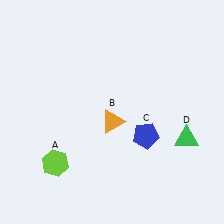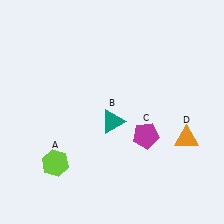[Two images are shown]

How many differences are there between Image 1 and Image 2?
There are 3 differences between the two images.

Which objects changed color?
B changed from orange to teal. C changed from blue to magenta. D changed from green to orange.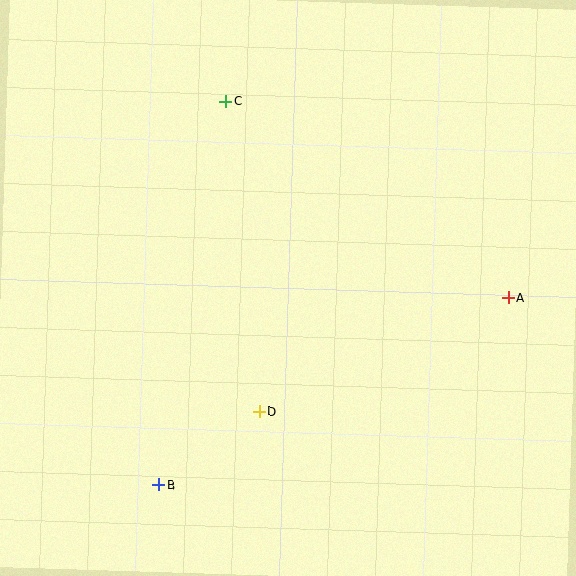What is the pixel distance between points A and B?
The distance between A and B is 397 pixels.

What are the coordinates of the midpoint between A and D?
The midpoint between A and D is at (384, 355).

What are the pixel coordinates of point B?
Point B is at (159, 485).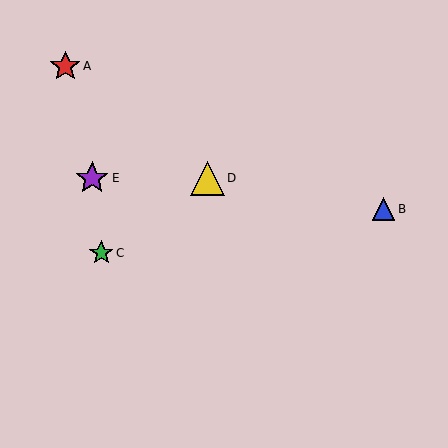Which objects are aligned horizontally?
Objects D, E are aligned horizontally.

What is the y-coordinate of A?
Object A is at y≈66.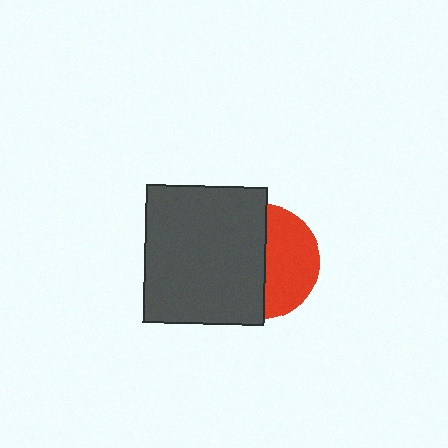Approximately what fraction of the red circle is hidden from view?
Roughly 54% of the red circle is hidden behind the dark gray rectangle.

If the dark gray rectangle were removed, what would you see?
You would see the complete red circle.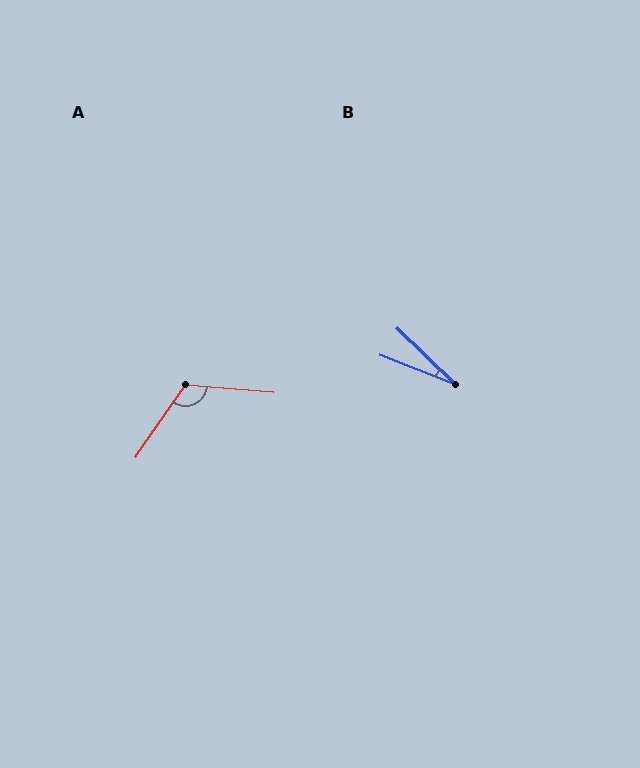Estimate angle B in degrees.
Approximately 22 degrees.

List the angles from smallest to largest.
B (22°), A (120°).